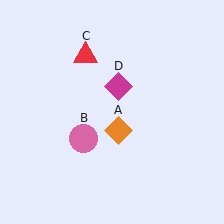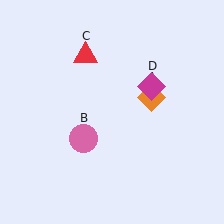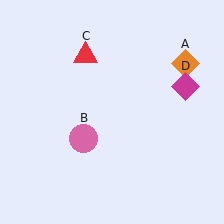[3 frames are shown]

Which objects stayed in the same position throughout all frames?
Pink circle (object B) and red triangle (object C) remained stationary.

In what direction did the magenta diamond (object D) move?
The magenta diamond (object D) moved right.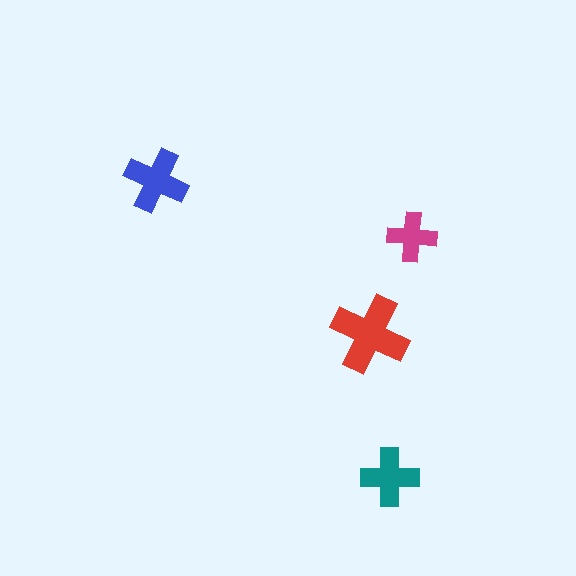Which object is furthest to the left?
The blue cross is leftmost.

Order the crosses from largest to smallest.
the red one, the blue one, the teal one, the magenta one.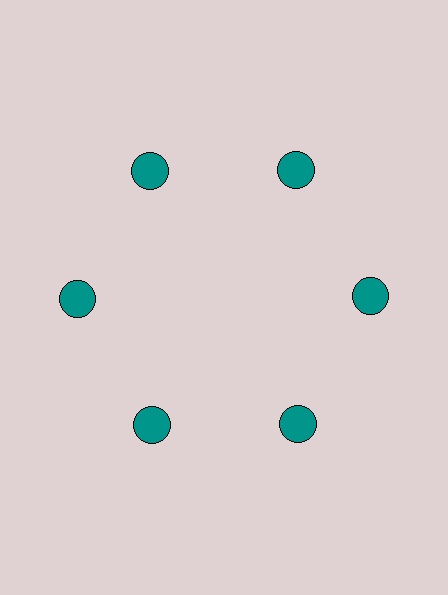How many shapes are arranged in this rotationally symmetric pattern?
There are 6 shapes, arranged in 6 groups of 1.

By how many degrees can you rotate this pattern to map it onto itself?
The pattern maps onto itself every 60 degrees of rotation.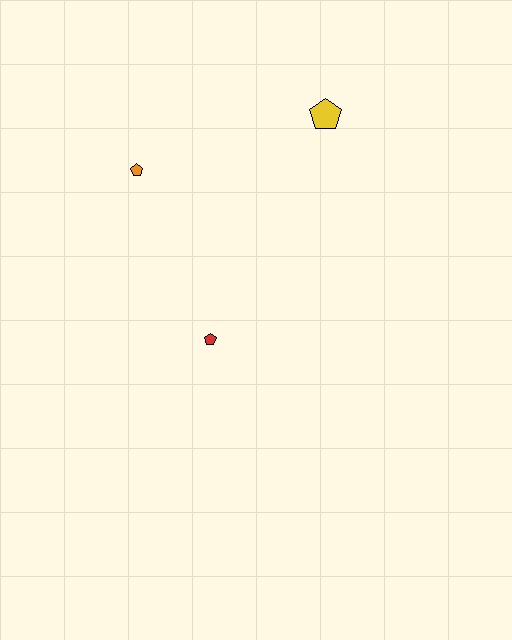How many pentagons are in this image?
There are 3 pentagons.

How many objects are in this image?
There are 3 objects.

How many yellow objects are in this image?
There is 1 yellow object.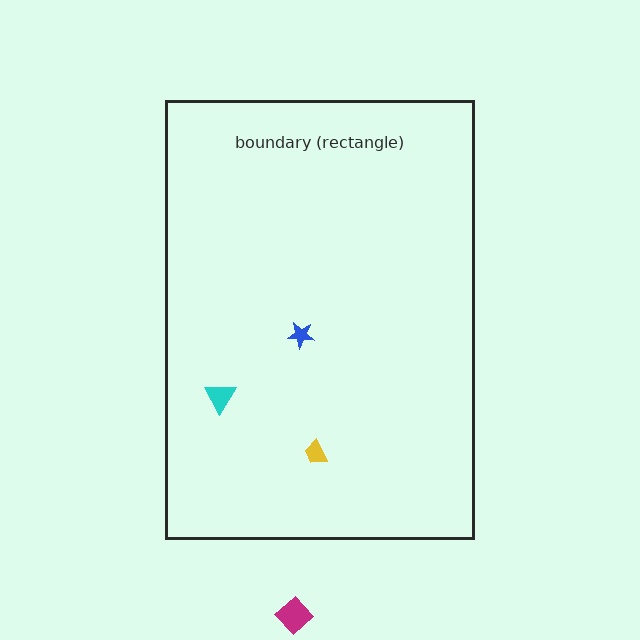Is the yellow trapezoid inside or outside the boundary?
Inside.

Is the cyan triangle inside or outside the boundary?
Inside.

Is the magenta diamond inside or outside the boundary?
Outside.